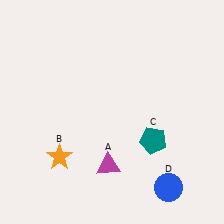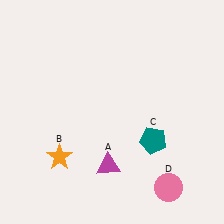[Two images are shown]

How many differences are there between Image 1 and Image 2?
There is 1 difference between the two images.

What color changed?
The circle (D) changed from blue in Image 1 to pink in Image 2.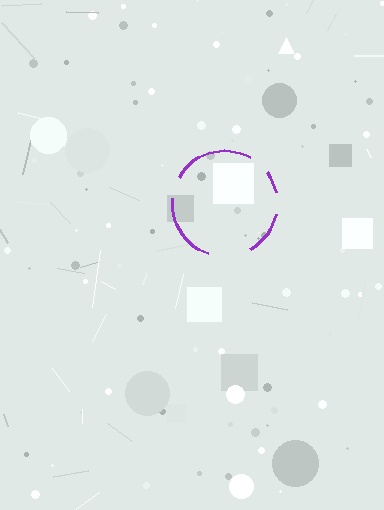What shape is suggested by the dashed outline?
The dashed outline suggests a circle.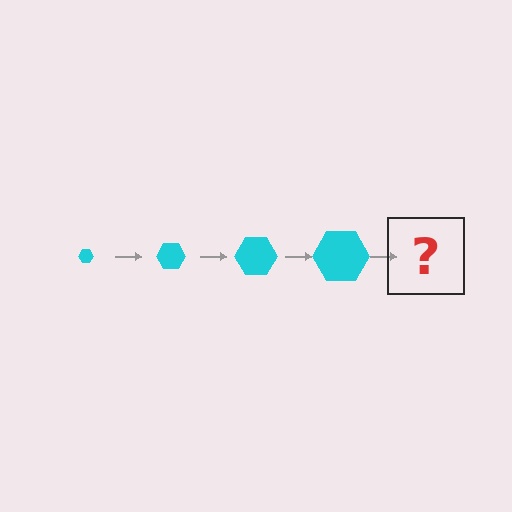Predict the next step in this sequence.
The next step is a cyan hexagon, larger than the previous one.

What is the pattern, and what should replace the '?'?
The pattern is that the hexagon gets progressively larger each step. The '?' should be a cyan hexagon, larger than the previous one.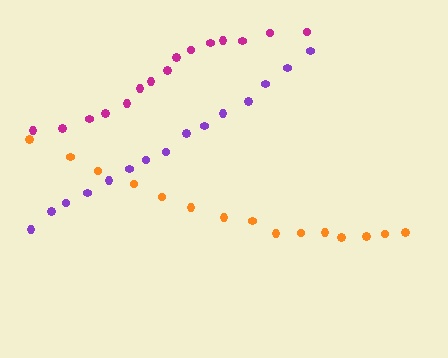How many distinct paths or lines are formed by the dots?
There are 3 distinct paths.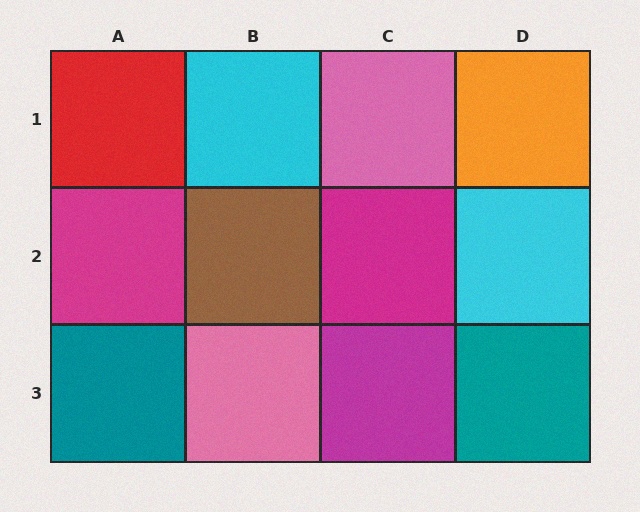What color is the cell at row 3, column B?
Pink.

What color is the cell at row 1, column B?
Cyan.